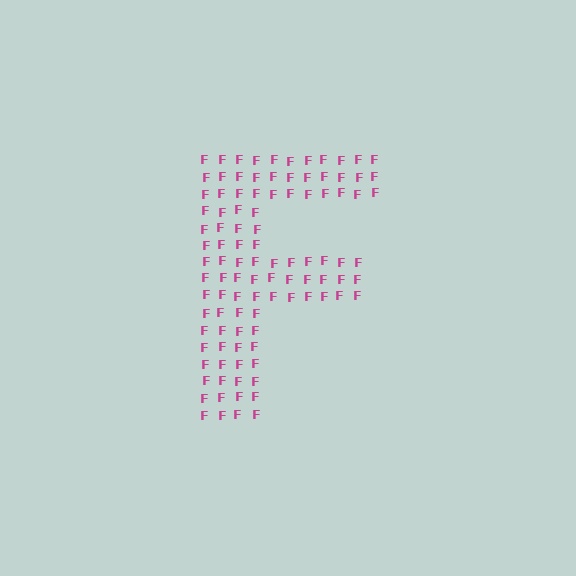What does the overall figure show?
The overall figure shows the letter F.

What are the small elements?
The small elements are letter F's.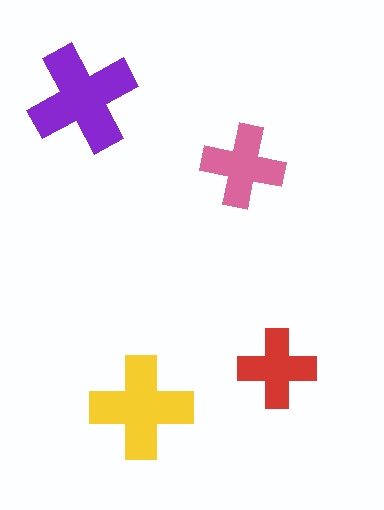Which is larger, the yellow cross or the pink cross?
The yellow one.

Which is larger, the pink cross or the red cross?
The pink one.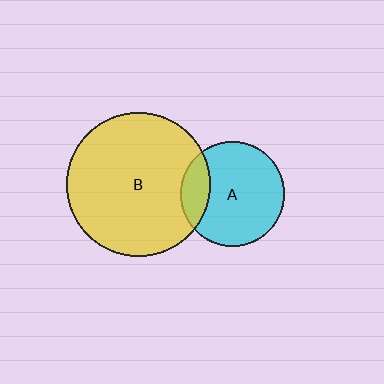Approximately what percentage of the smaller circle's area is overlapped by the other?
Approximately 20%.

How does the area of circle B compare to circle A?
Approximately 1.9 times.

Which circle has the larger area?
Circle B (yellow).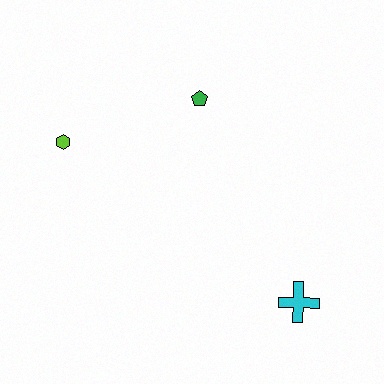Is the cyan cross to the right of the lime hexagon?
Yes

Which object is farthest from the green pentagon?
The cyan cross is farthest from the green pentagon.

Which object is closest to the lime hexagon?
The green pentagon is closest to the lime hexagon.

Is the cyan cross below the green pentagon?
Yes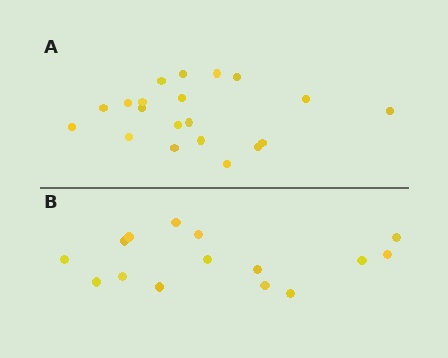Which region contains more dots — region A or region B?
Region A (the top region) has more dots.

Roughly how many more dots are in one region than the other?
Region A has about 5 more dots than region B.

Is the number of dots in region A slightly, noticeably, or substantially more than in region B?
Region A has noticeably more, but not dramatically so. The ratio is roughly 1.3 to 1.